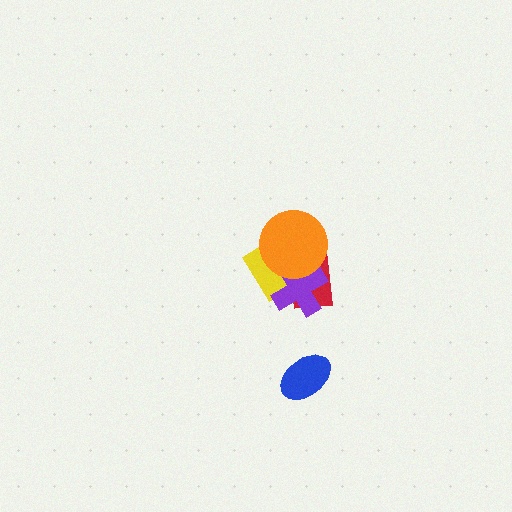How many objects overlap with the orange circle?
3 objects overlap with the orange circle.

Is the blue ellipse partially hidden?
No, no other shape covers it.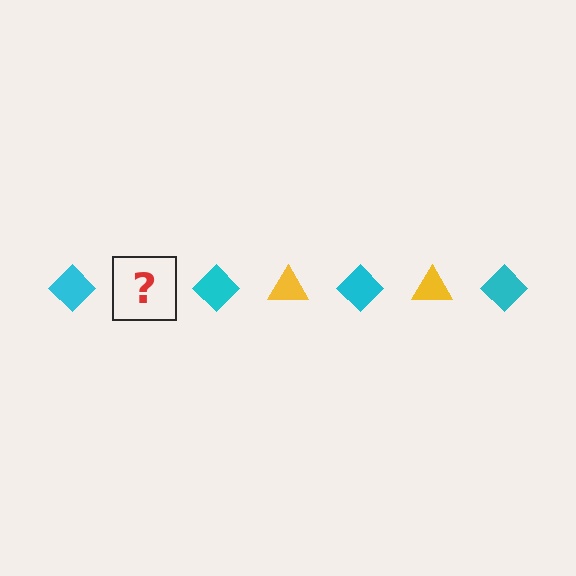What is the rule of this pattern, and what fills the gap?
The rule is that the pattern alternates between cyan diamond and yellow triangle. The gap should be filled with a yellow triangle.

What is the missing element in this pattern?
The missing element is a yellow triangle.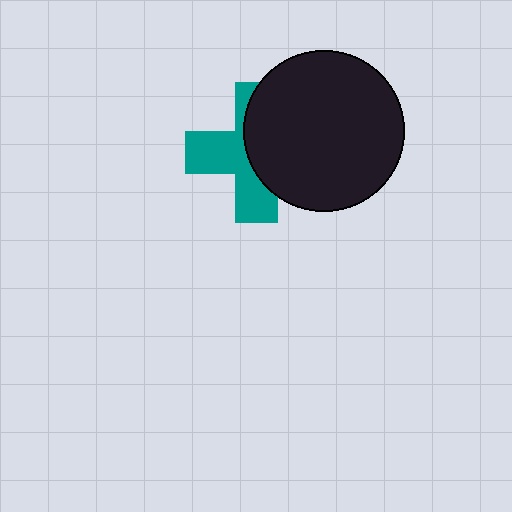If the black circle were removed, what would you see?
You would see the complete teal cross.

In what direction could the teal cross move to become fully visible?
The teal cross could move left. That would shift it out from behind the black circle entirely.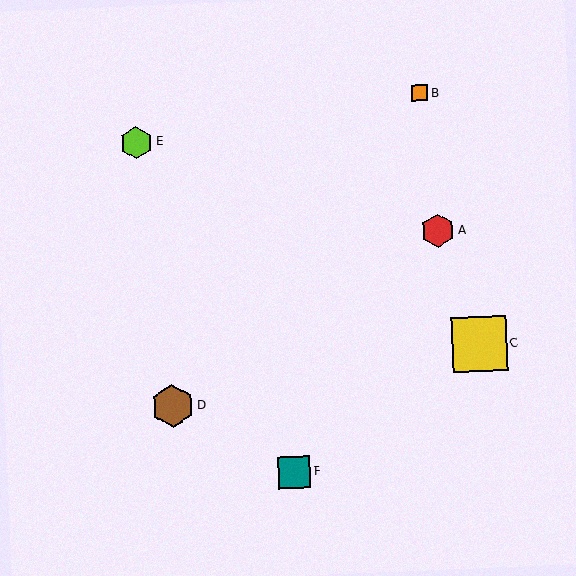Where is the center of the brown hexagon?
The center of the brown hexagon is at (173, 406).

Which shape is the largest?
The yellow square (labeled C) is the largest.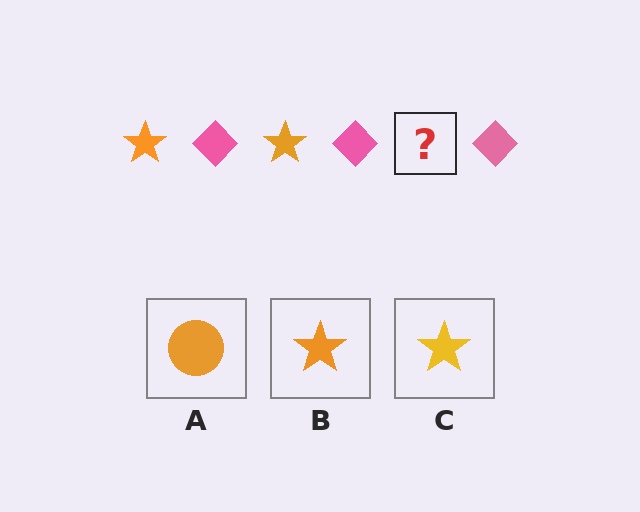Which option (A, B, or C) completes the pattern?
B.